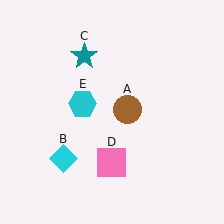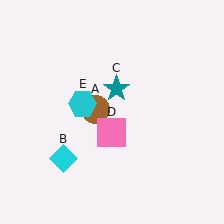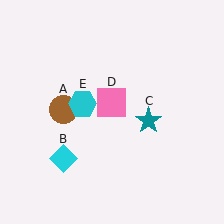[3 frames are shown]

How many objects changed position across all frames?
3 objects changed position: brown circle (object A), teal star (object C), pink square (object D).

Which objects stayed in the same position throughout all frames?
Cyan diamond (object B) and cyan hexagon (object E) remained stationary.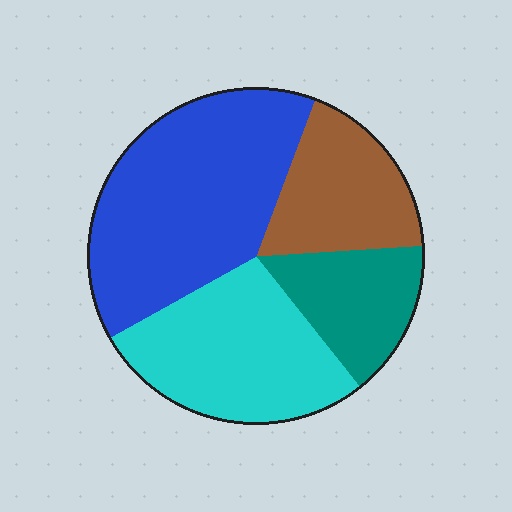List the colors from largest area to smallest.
From largest to smallest: blue, cyan, brown, teal.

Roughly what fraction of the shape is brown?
Brown covers about 20% of the shape.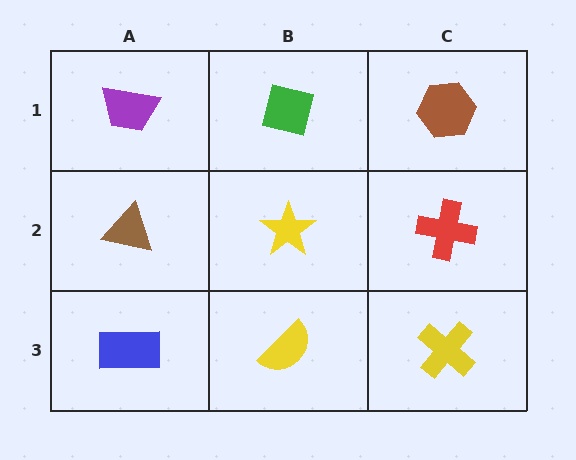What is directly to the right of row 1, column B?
A brown hexagon.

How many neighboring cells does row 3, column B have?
3.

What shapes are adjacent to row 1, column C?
A red cross (row 2, column C), a green square (row 1, column B).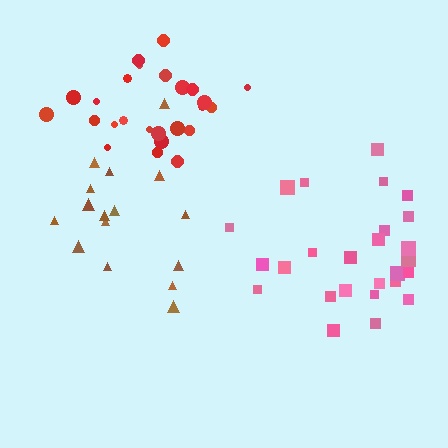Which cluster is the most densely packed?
Red.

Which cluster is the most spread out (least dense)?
Brown.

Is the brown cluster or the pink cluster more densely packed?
Pink.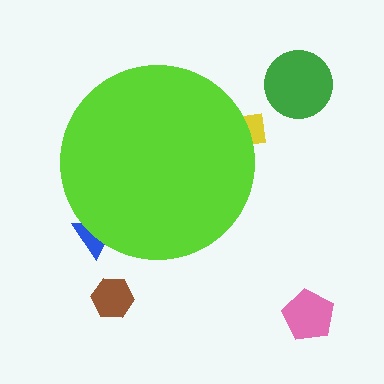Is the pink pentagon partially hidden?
No, the pink pentagon is fully visible.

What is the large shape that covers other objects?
A lime circle.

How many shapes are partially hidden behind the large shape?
2 shapes are partially hidden.